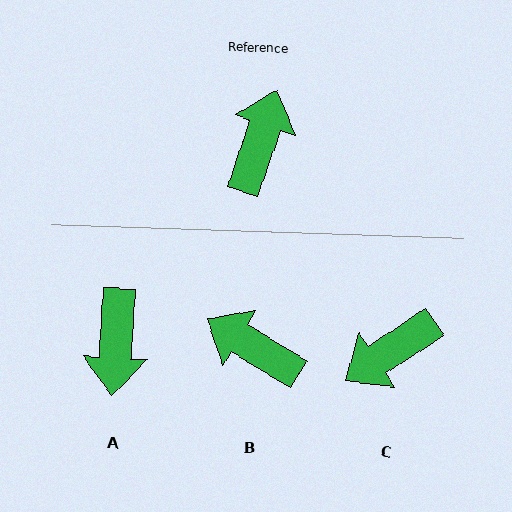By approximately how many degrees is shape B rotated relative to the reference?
Approximately 77 degrees counter-clockwise.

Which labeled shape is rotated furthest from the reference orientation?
A, about 165 degrees away.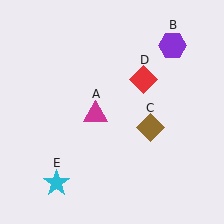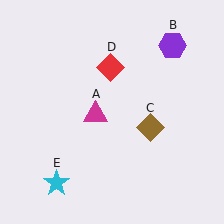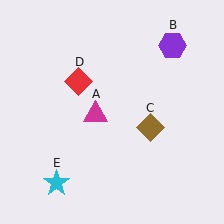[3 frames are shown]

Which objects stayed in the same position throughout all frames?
Magenta triangle (object A) and purple hexagon (object B) and brown diamond (object C) and cyan star (object E) remained stationary.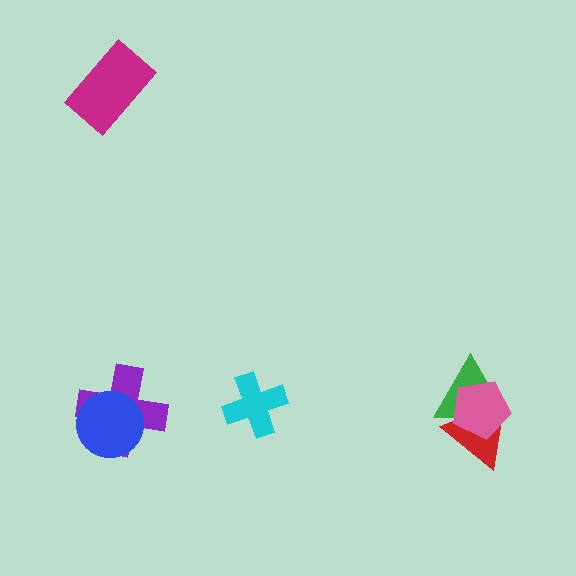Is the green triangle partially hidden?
Yes, it is partially covered by another shape.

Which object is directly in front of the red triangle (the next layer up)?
The green triangle is directly in front of the red triangle.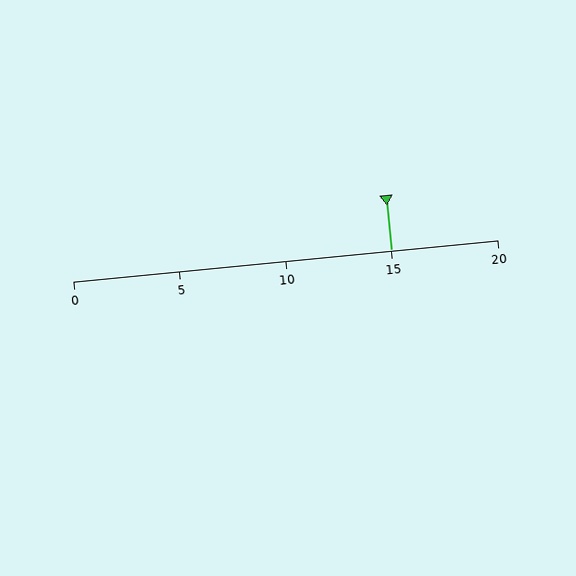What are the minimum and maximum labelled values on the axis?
The axis runs from 0 to 20.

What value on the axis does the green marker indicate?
The marker indicates approximately 15.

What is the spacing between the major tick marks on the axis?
The major ticks are spaced 5 apart.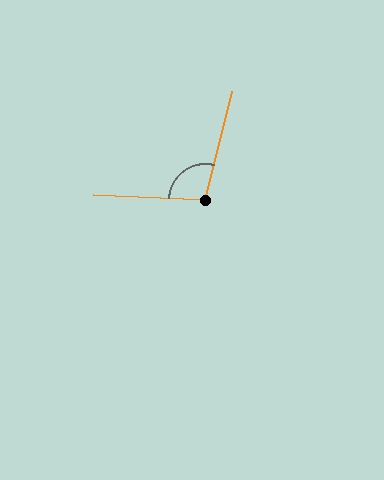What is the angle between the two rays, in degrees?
Approximately 102 degrees.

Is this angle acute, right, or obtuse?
It is obtuse.